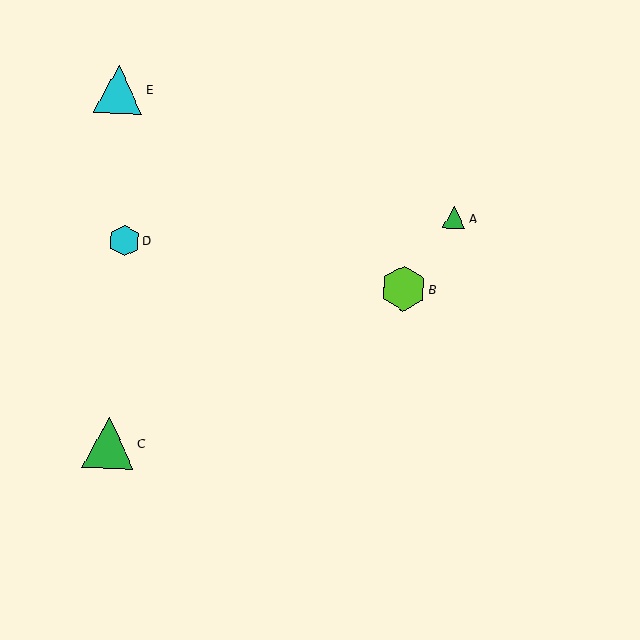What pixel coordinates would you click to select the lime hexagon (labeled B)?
Click at (404, 288) to select the lime hexagon B.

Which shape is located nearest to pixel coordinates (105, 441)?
The green triangle (labeled C) at (109, 442) is nearest to that location.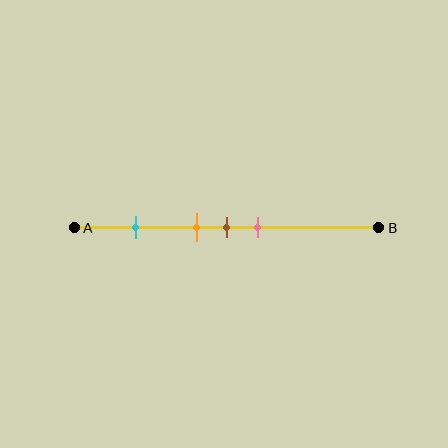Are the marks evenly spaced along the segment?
No, the marks are not evenly spaced.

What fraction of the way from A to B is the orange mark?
The orange mark is approximately 40% (0.4) of the way from A to B.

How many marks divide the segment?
There are 4 marks dividing the segment.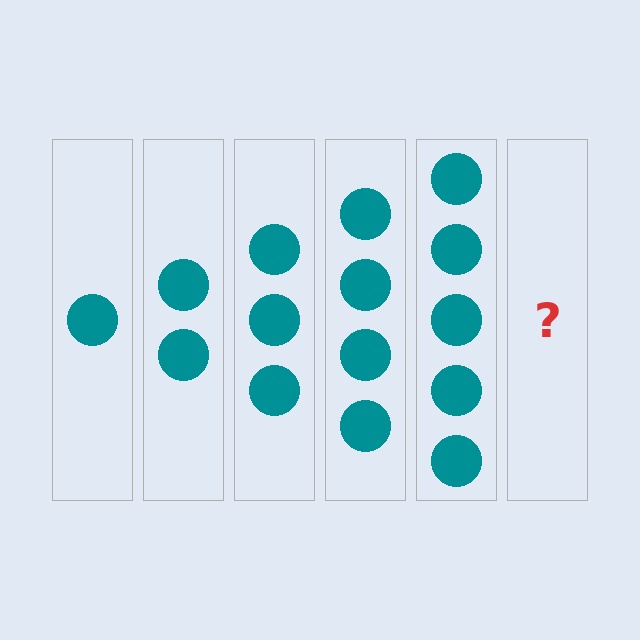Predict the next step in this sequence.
The next step is 6 circles.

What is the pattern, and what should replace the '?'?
The pattern is that each step adds one more circle. The '?' should be 6 circles.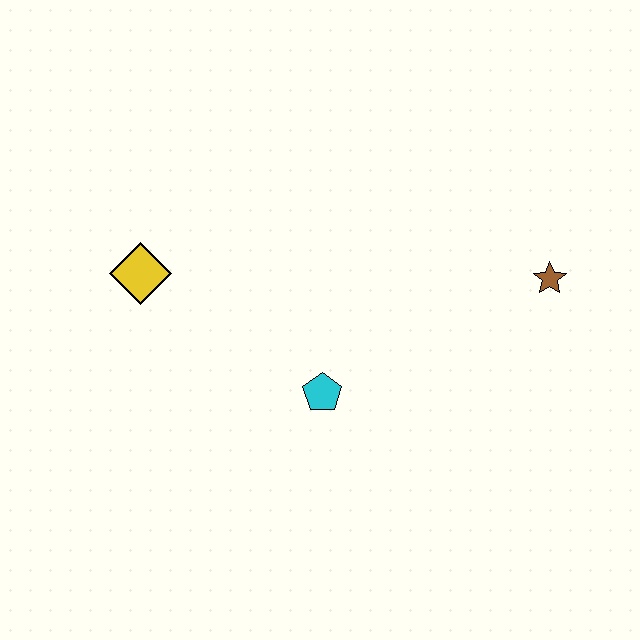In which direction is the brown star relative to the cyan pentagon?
The brown star is to the right of the cyan pentagon.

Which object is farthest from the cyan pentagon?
The brown star is farthest from the cyan pentagon.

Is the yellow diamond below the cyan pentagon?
No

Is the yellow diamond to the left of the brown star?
Yes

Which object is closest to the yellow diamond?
The cyan pentagon is closest to the yellow diamond.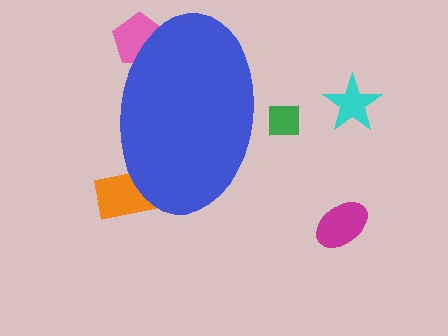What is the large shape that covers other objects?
A blue ellipse.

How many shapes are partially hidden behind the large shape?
3 shapes are partially hidden.